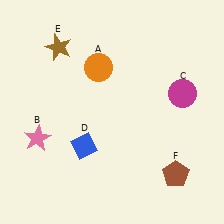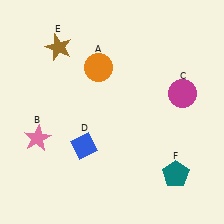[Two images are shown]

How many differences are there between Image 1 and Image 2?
There is 1 difference between the two images.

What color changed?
The pentagon (F) changed from brown in Image 1 to teal in Image 2.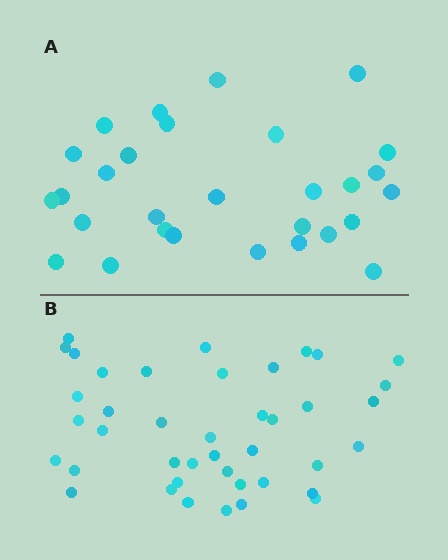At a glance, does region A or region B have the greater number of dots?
Region B (the bottom region) has more dots.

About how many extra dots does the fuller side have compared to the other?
Region B has roughly 12 or so more dots than region A.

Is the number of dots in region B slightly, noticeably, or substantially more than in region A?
Region B has noticeably more, but not dramatically so. The ratio is roughly 1.4 to 1.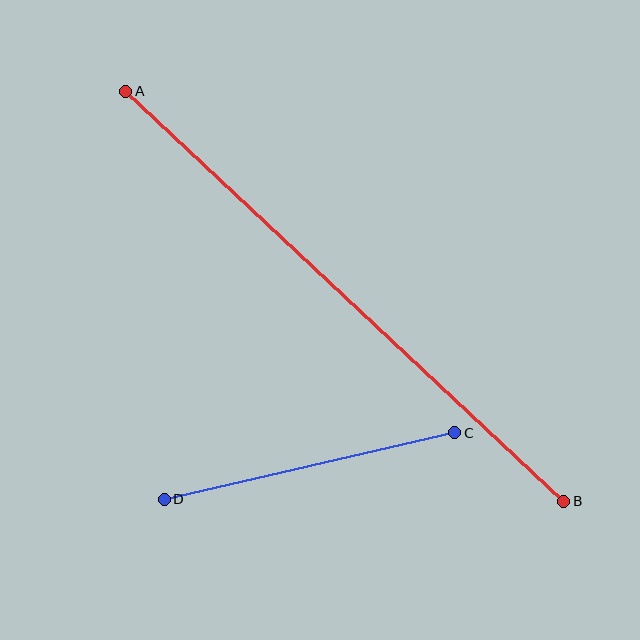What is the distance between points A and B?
The distance is approximately 600 pixels.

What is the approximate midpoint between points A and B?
The midpoint is at approximately (345, 296) pixels.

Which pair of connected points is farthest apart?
Points A and B are farthest apart.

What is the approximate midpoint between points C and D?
The midpoint is at approximately (309, 466) pixels.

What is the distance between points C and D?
The distance is approximately 298 pixels.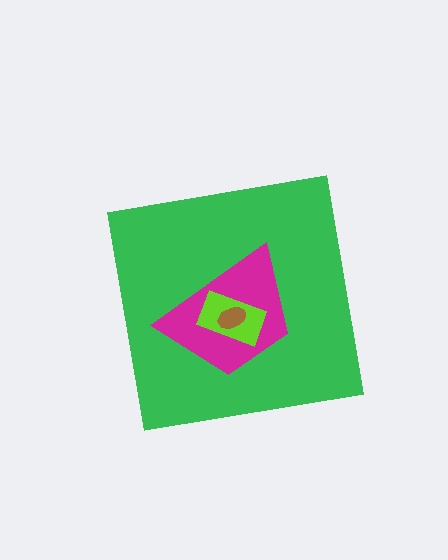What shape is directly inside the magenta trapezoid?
The lime rectangle.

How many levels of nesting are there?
4.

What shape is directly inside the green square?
The magenta trapezoid.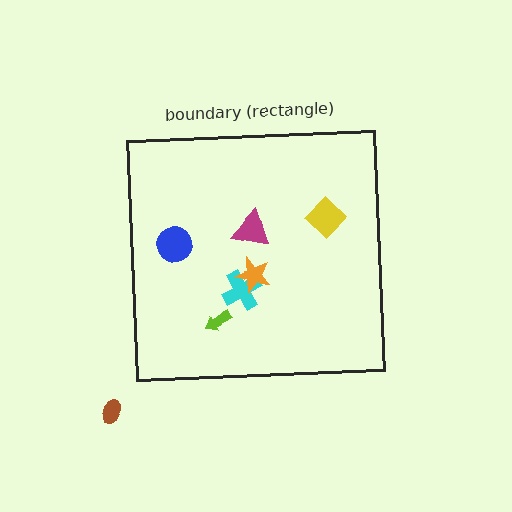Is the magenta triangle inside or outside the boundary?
Inside.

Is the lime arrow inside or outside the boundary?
Inside.